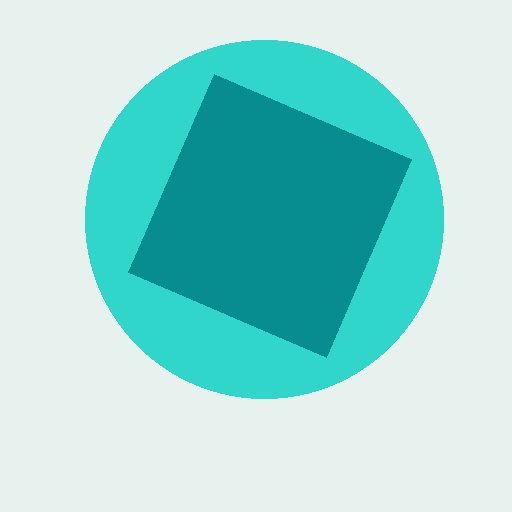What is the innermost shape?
The teal square.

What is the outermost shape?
The cyan circle.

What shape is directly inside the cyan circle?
The teal square.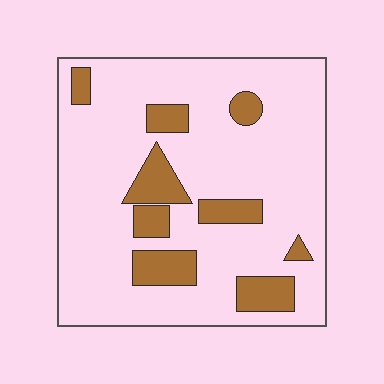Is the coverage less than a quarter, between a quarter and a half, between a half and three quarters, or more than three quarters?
Less than a quarter.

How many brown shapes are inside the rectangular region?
9.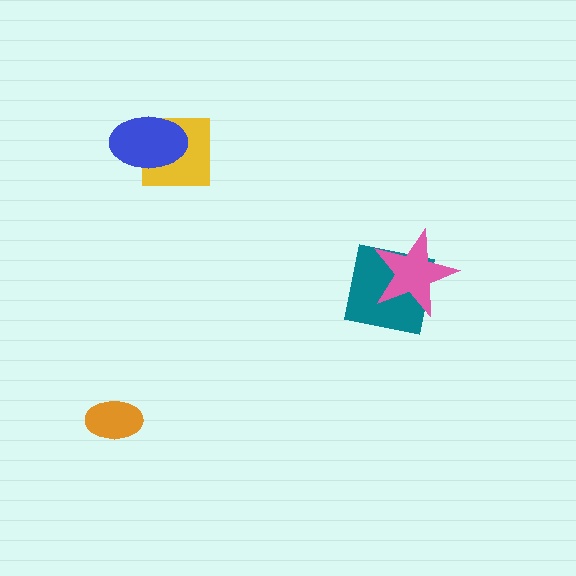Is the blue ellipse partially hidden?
No, no other shape covers it.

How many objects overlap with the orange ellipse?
0 objects overlap with the orange ellipse.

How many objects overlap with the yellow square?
1 object overlaps with the yellow square.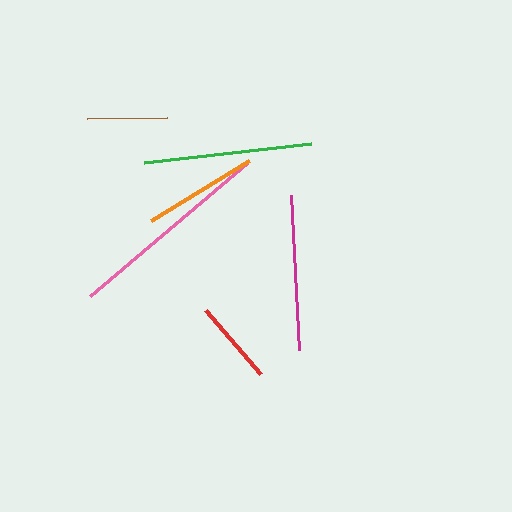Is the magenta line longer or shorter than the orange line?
The magenta line is longer than the orange line.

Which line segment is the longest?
The pink line is the longest at approximately 205 pixels.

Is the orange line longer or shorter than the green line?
The green line is longer than the orange line.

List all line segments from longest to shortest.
From longest to shortest: pink, green, magenta, orange, red, brown.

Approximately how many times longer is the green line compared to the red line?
The green line is approximately 2.0 times the length of the red line.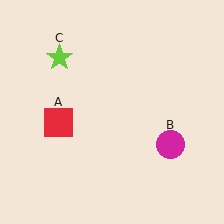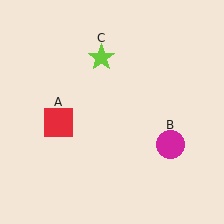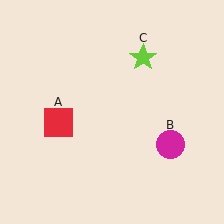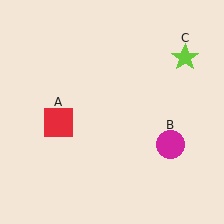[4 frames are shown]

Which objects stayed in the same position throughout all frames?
Red square (object A) and magenta circle (object B) remained stationary.